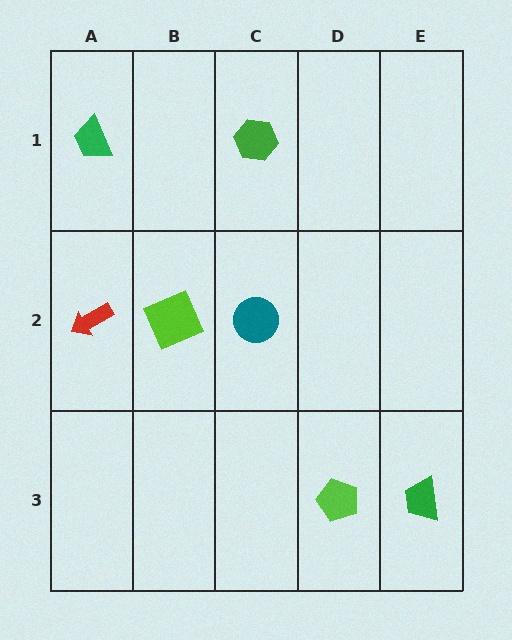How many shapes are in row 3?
2 shapes.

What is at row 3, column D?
A lime pentagon.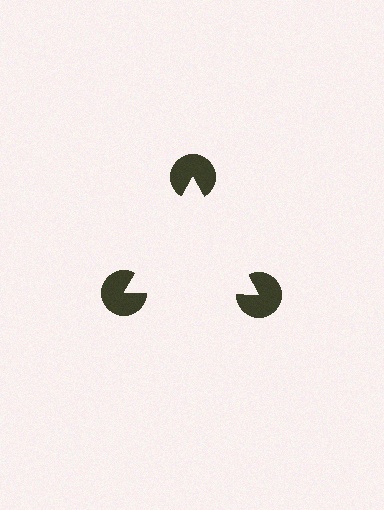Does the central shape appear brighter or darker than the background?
It typically appears slightly brighter than the background, even though no actual brightness change is drawn.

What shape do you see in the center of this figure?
An illusory triangle — its edges are inferred from the aligned wedge cuts in the pac-man discs, not physically drawn.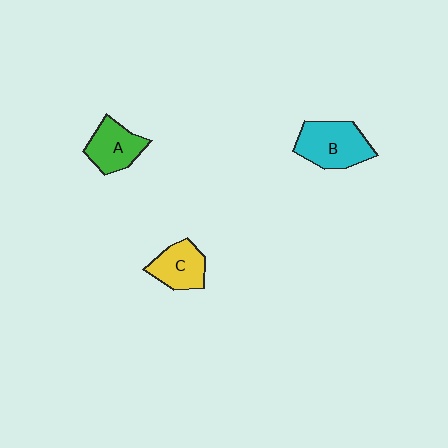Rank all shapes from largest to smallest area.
From largest to smallest: B (cyan), A (green), C (yellow).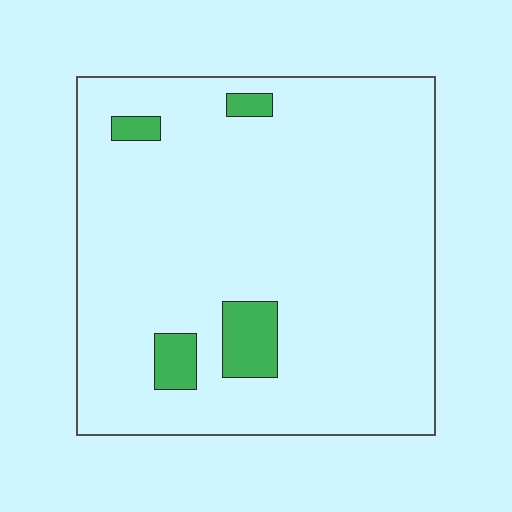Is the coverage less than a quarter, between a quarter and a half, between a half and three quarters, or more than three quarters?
Less than a quarter.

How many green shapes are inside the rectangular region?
4.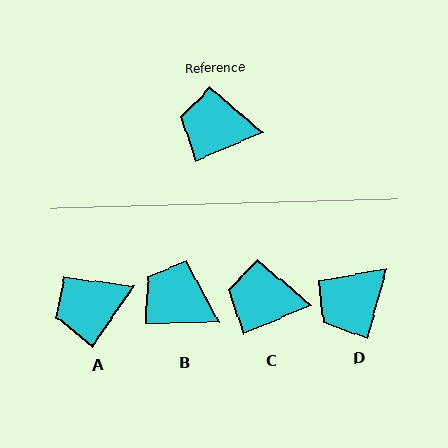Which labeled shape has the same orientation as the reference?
C.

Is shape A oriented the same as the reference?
No, it is off by about 33 degrees.